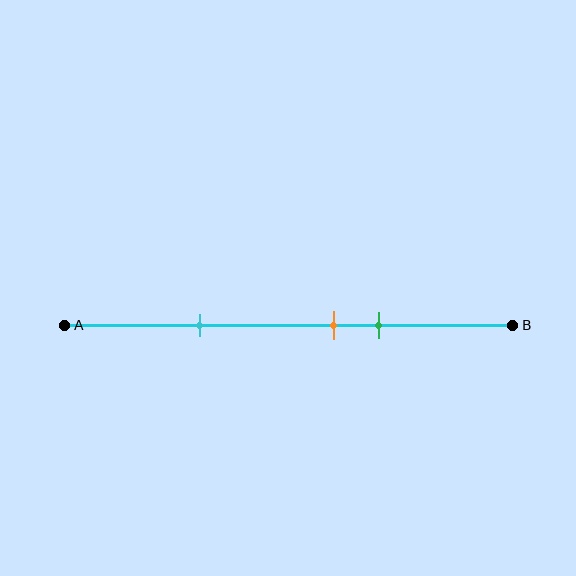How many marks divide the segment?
There are 3 marks dividing the segment.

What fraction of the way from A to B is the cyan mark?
The cyan mark is approximately 30% (0.3) of the way from A to B.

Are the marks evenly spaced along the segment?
No, the marks are not evenly spaced.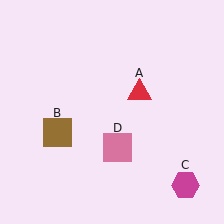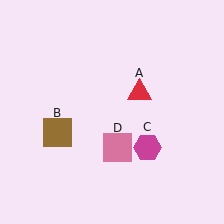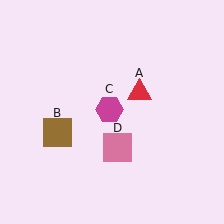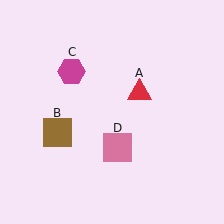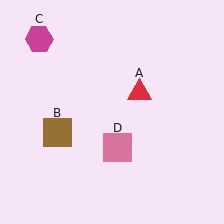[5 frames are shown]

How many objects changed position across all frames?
1 object changed position: magenta hexagon (object C).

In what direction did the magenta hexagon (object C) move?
The magenta hexagon (object C) moved up and to the left.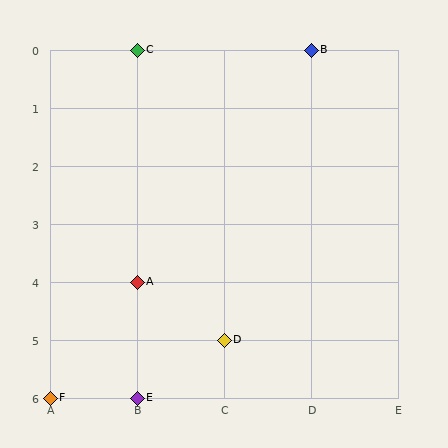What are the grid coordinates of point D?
Point D is at grid coordinates (C, 5).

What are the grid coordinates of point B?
Point B is at grid coordinates (D, 0).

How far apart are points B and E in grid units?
Points B and E are 2 columns and 6 rows apart (about 6.3 grid units diagonally).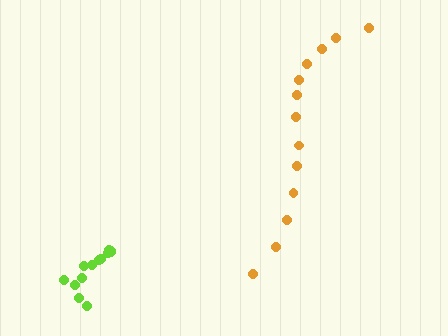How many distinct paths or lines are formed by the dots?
There are 2 distinct paths.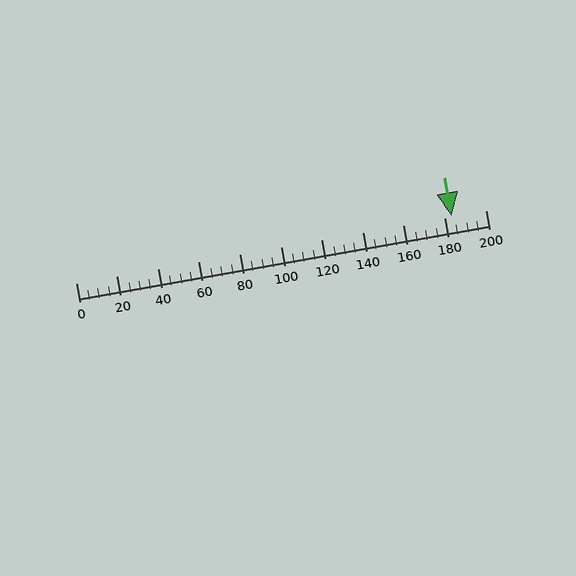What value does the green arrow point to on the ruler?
The green arrow points to approximately 183.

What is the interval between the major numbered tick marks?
The major tick marks are spaced 20 units apart.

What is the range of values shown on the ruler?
The ruler shows values from 0 to 200.